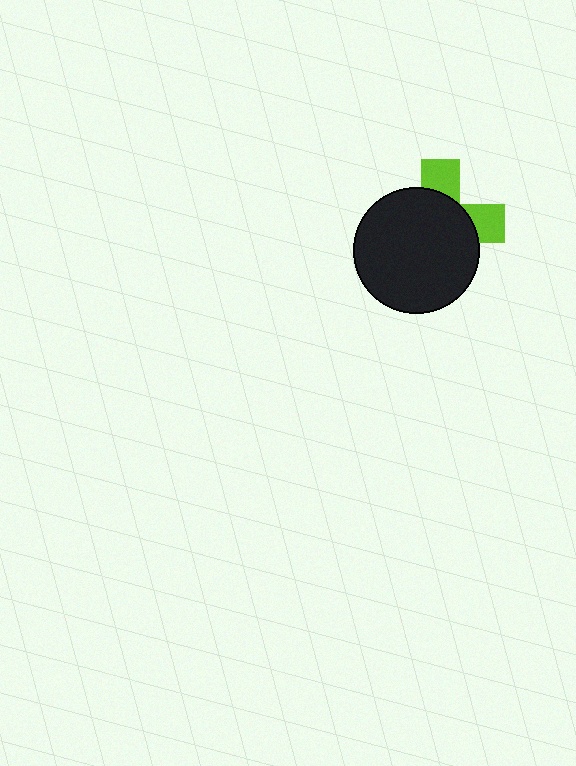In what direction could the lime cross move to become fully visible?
The lime cross could move toward the upper-right. That would shift it out from behind the black circle entirely.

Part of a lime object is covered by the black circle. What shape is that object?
It is a cross.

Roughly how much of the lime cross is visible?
A small part of it is visible (roughly 30%).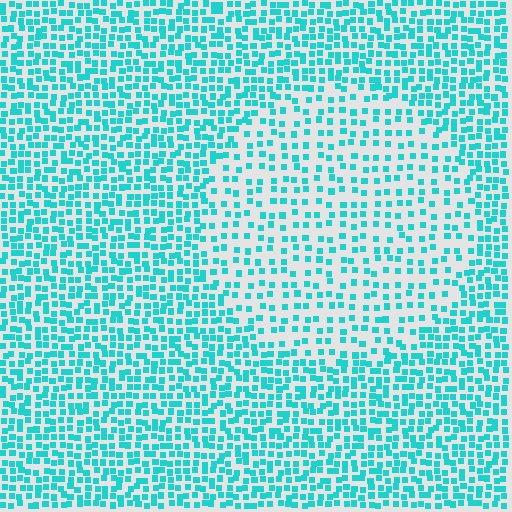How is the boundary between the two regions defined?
The boundary is defined by a change in element density (approximately 1.9x ratio). All elements are the same color, size, and shape.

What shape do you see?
I see a circle.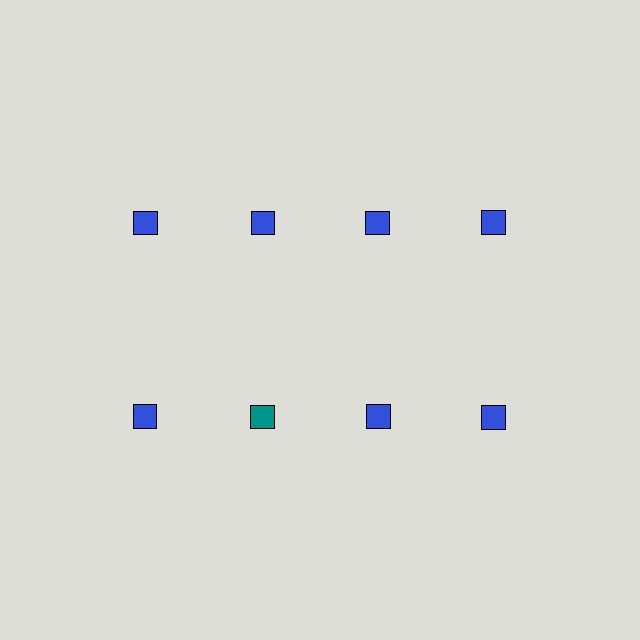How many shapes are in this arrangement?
There are 8 shapes arranged in a grid pattern.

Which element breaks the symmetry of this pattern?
The teal square in the second row, second from left column breaks the symmetry. All other shapes are blue squares.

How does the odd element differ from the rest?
It has a different color: teal instead of blue.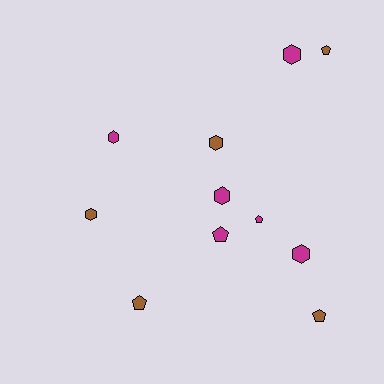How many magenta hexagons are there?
There are 4 magenta hexagons.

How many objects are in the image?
There are 11 objects.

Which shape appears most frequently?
Hexagon, with 6 objects.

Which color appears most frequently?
Magenta, with 6 objects.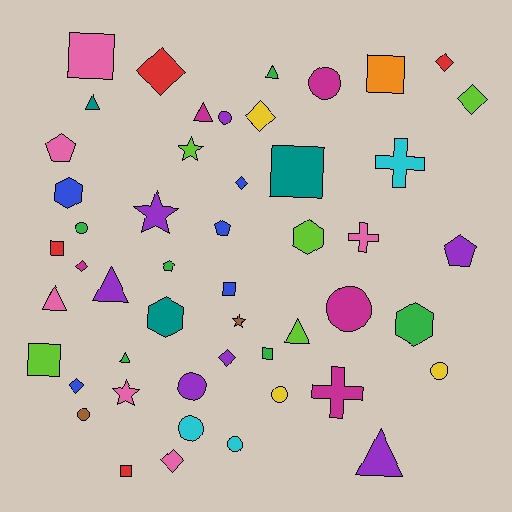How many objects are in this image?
There are 50 objects.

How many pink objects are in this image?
There are 6 pink objects.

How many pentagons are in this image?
There are 4 pentagons.